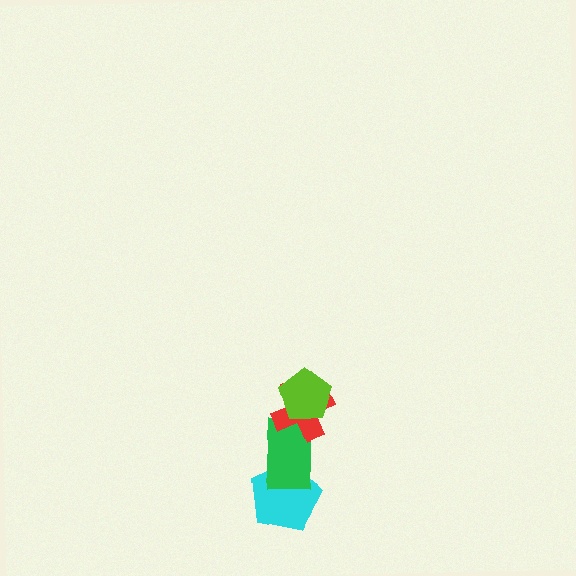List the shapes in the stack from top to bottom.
From top to bottom: the lime pentagon, the red cross, the green rectangle, the cyan pentagon.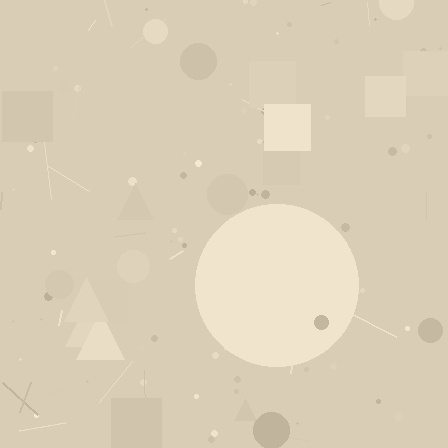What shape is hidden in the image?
A circle is hidden in the image.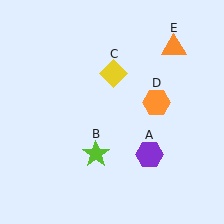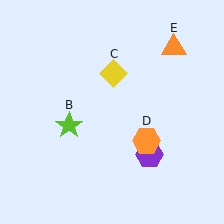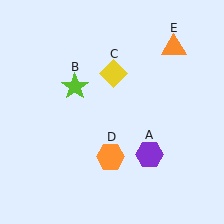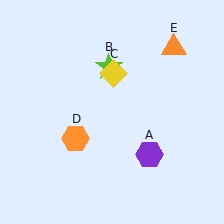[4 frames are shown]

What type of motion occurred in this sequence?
The lime star (object B), orange hexagon (object D) rotated clockwise around the center of the scene.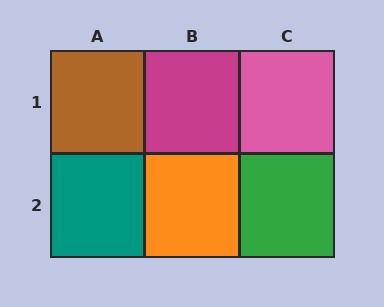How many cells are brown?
1 cell is brown.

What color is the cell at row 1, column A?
Brown.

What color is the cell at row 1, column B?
Magenta.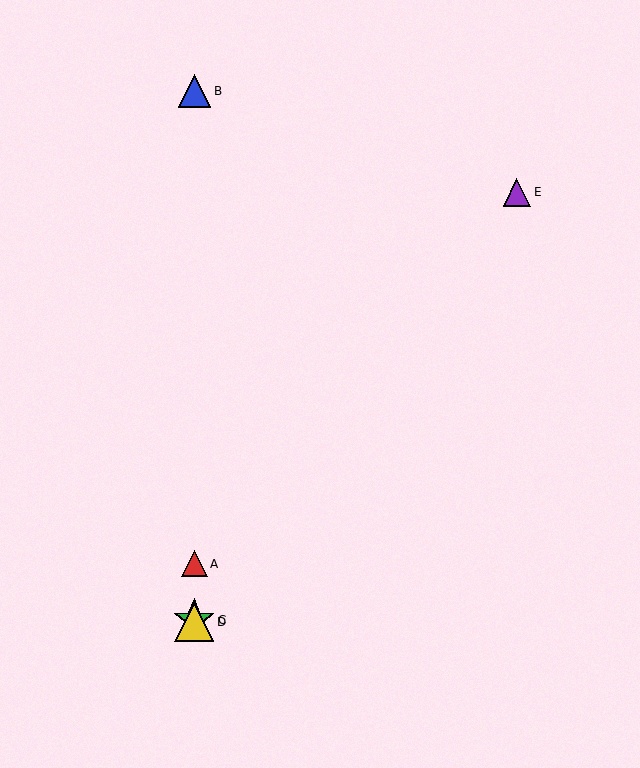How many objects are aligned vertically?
4 objects (A, B, C, D) are aligned vertically.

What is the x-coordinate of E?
Object E is at x≈517.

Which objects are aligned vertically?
Objects A, B, C, D are aligned vertically.